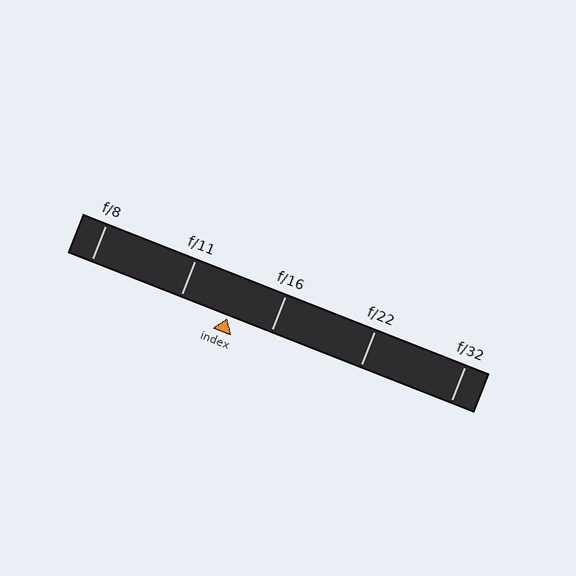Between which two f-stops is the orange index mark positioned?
The index mark is between f/11 and f/16.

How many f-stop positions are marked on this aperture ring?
There are 5 f-stop positions marked.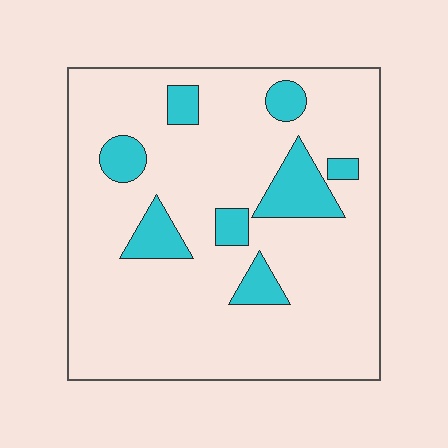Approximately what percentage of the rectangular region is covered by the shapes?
Approximately 15%.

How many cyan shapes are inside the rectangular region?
8.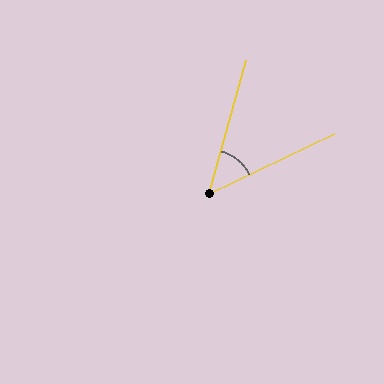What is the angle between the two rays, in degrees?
Approximately 49 degrees.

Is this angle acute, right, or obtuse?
It is acute.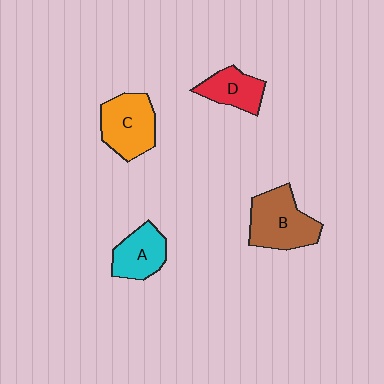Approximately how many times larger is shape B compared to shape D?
Approximately 1.6 times.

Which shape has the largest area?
Shape B (brown).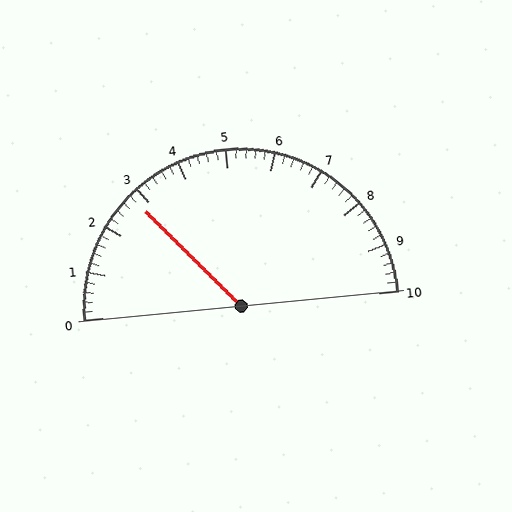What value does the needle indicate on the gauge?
The needle indicates approximately 2.8.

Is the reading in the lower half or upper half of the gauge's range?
The reading is in the lower half of the range (0 to 10).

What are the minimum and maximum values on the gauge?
The gauge ranges from 0 to 10.